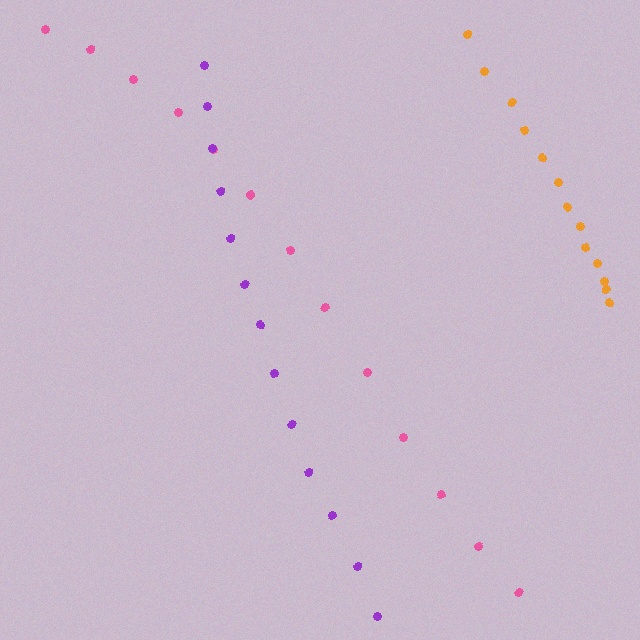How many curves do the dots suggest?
There are 3 distinct paths.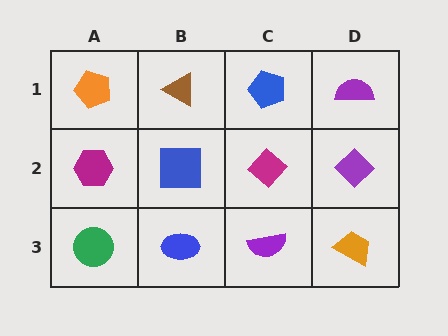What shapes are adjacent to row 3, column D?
A purple diamond (row 2, column D), a purple semicircle (row 3, column C).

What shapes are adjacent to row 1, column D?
A purple diamond (row 2, column D), a blue pentagon (row 1, column C).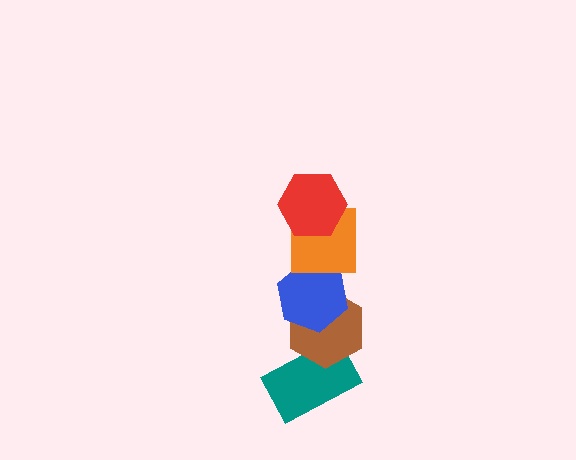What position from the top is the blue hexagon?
The blue hexagon is 3rd from the top.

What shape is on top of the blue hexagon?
The orange square is on top of the blue hexagon.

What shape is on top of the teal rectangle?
The brown hexagon is on top of the teal rectangle.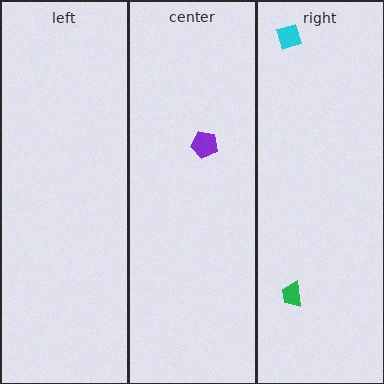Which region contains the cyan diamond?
The right region.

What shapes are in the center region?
The purple pentagon.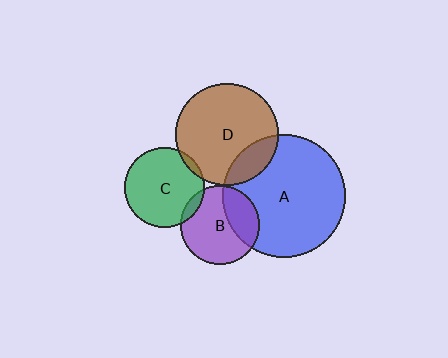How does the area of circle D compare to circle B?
Approximately 1.7 times.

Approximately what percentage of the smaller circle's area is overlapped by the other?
Approximately 5%.